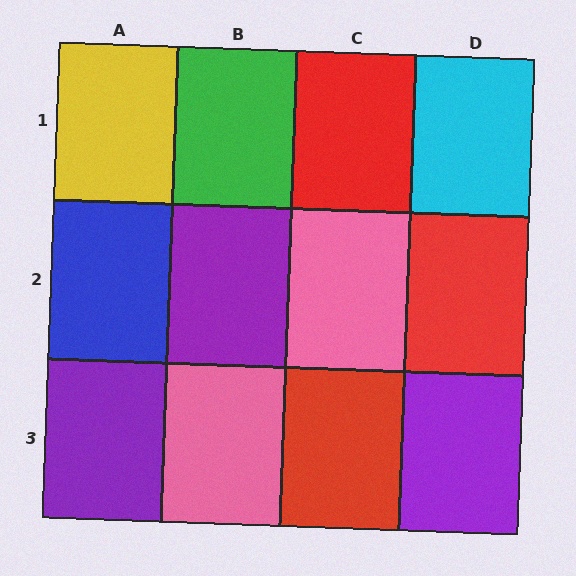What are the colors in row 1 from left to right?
Yellow, green, red, cyan.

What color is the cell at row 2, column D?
Red.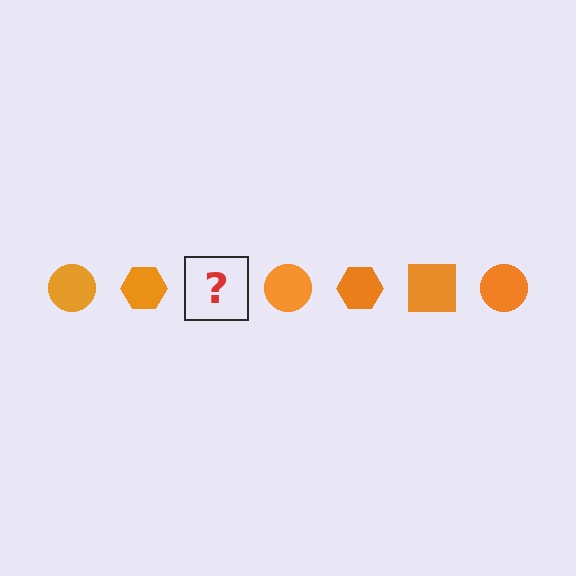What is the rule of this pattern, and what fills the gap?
The rule is that the pattern cycles through circle, hexagon, square shapes in orange. The gap should be filled with an orange square.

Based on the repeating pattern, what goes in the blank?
The blank should be an orange square.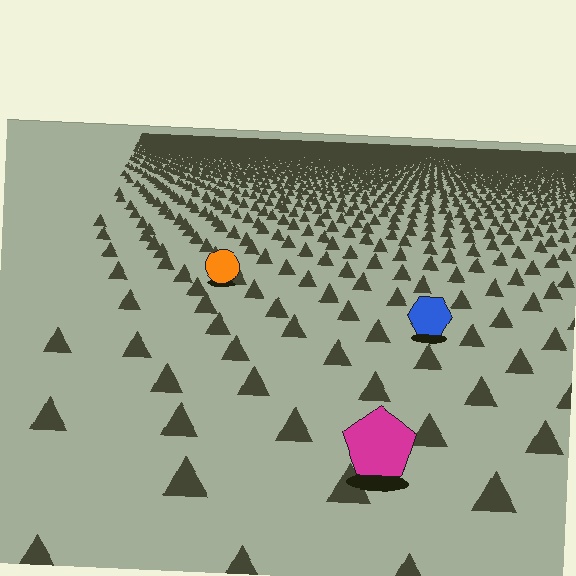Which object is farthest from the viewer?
The orange circle is farthest from the viewer. It appears smaller and the ground texture around it is denser.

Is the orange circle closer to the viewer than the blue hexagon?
No. The blue hexagon is closer — you can tell from the texture gradient: the ground texture is coarser near it.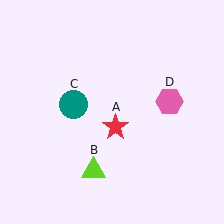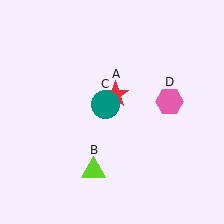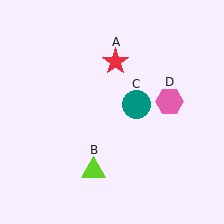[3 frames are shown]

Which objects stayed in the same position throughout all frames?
Lime triangle (object B) and pink hexagon (object D) remained stationary.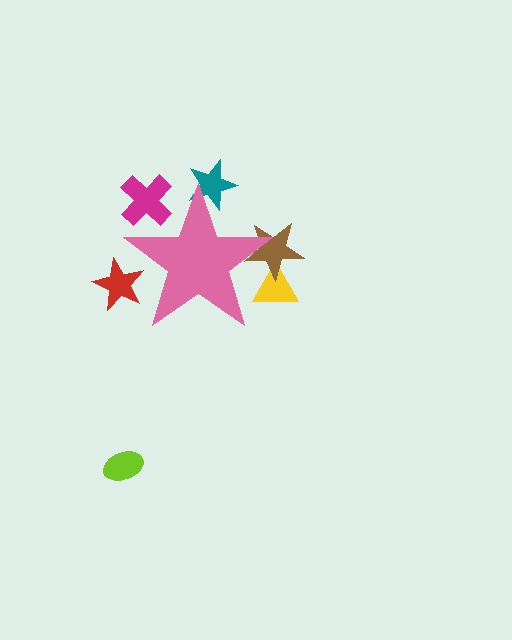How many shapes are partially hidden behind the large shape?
5 shapes are partially hidden.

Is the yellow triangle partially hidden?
Yes, the yellow triangle is partially hidden behind the pink star.